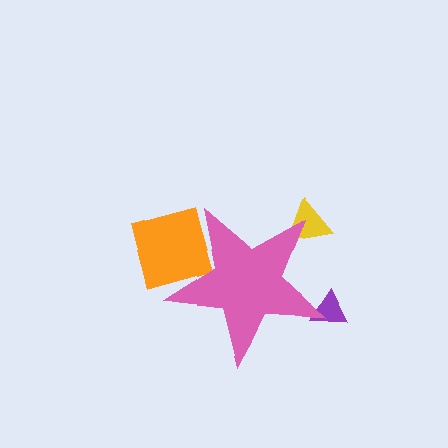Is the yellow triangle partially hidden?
Yes, the yellow triangle is partially hidden behind the pink star.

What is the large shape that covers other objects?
A pink star.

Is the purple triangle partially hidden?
Yes, the purple triangle is partially hidden behind the pink star.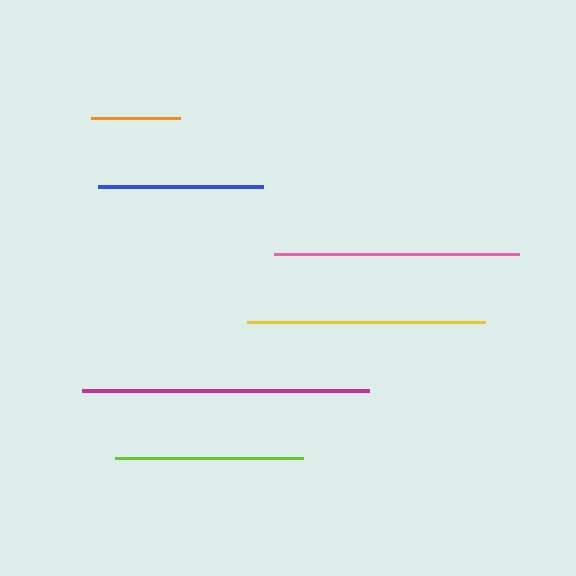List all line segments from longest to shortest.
From longest to shortest: magenta, pink, yellow, lime, blue, orange.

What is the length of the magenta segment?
The magenta segment is approximately 287 pixels long.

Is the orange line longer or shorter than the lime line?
The lime line is longer than the orange line.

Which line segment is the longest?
The magenta line is the longest at approximately 287 pixels.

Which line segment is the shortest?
The orange line is the shortest at approximately 89 pixels.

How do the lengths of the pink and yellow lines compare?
The pink and yellow lines are approximately the same length.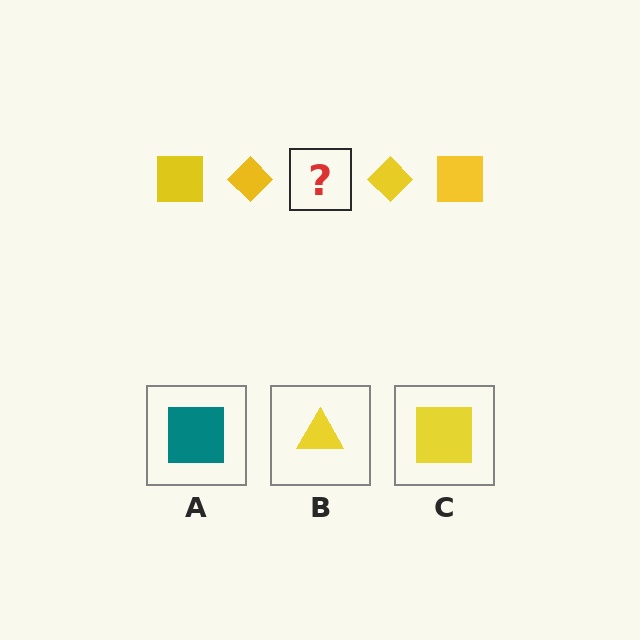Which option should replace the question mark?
Option C.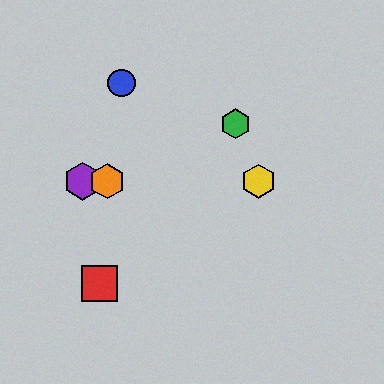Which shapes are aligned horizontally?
The yellow hexagon, the purple hexagon, the orange hexagon are aligned horizontally.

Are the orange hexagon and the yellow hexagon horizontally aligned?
Yes, both are at y≈181.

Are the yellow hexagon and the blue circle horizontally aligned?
No, the yellow hexagon is at y≈181 and the blue circle is at y≈83.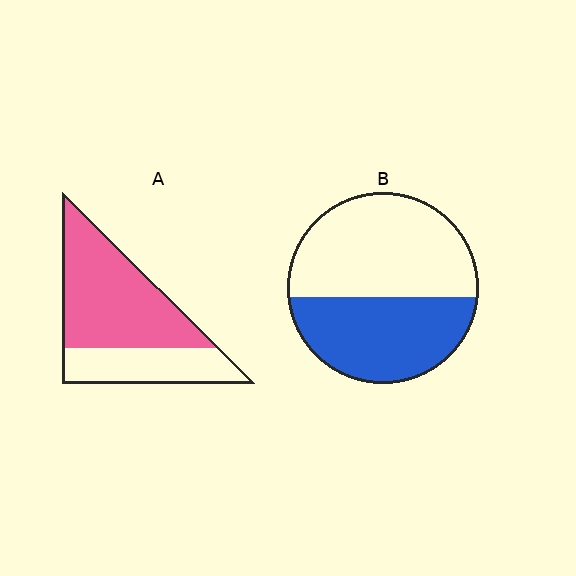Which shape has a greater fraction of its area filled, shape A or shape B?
Shape A.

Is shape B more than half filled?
No.